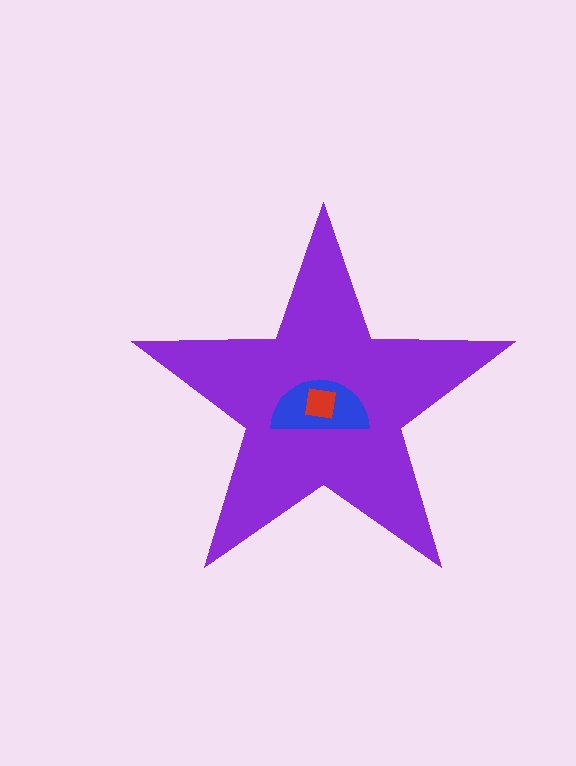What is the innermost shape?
The red square.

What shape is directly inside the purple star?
The blue semicircle.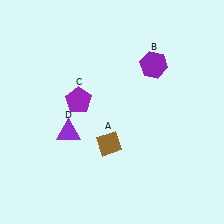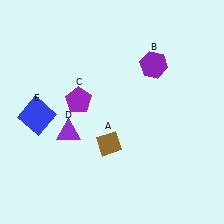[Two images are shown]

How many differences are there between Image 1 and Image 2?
There is 1 difference between the two images.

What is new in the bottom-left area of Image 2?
A blue square (E) was added in the bottom-left area of Image 2.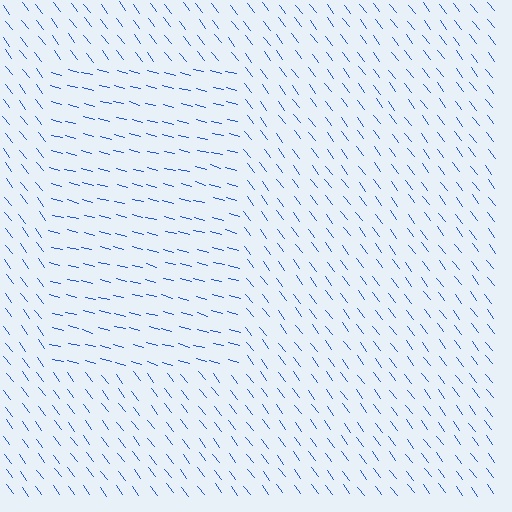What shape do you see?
I see a rectangle.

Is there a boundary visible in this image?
Yes, there is a texture boundary formed by a change in line orientation.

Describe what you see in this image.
The image is filled with small blue line segments. A rectangle region in the image has lines oriented differently from the surrounding lines, creating a visible texture boundary.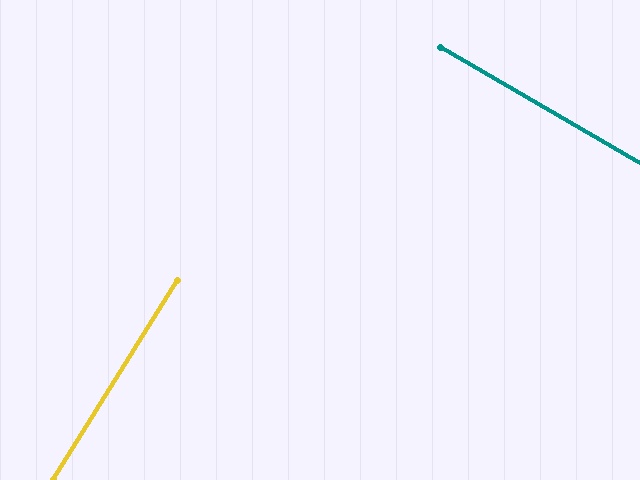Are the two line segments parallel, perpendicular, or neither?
Perpendicular — they meet at approximately 88°.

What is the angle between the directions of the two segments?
Approximately 88 degrees.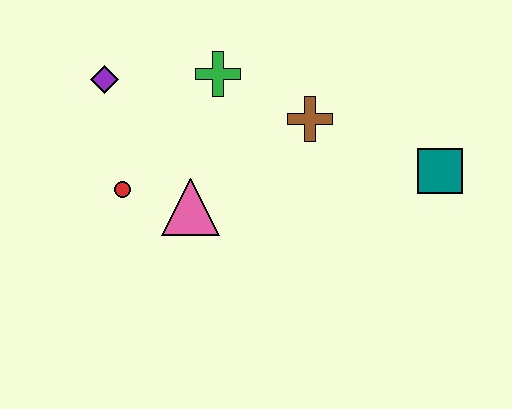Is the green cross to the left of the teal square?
Yes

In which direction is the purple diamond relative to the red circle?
The purple diamond is above the red circle.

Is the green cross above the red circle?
Yes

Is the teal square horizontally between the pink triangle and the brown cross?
No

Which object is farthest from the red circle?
The teal square is farthest from the red circle.